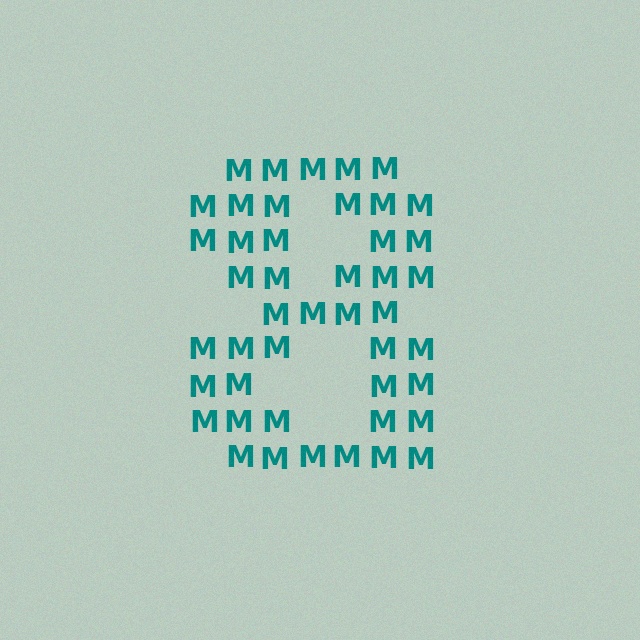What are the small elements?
The small elements are letter M's.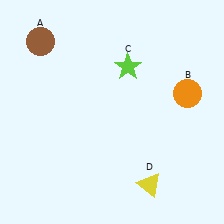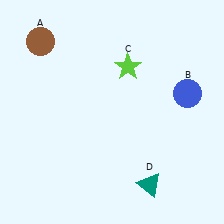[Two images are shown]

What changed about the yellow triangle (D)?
In Image 1, D is yellow. In Image 2, it changed to teal.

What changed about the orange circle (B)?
In Image 1, B is orange. In Image 2, it changed to blue.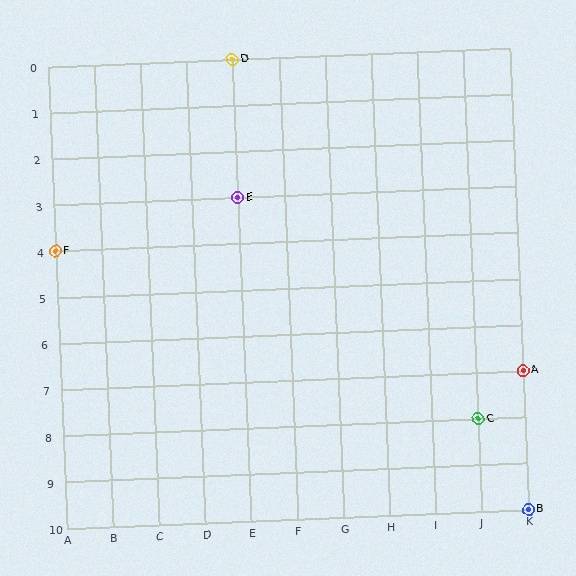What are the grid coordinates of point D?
Point D is at grid coordinates (E, 0).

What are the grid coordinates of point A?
Point A is at grid coordinates (K, 7).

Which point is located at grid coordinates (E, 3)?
Point E is at (E, 3).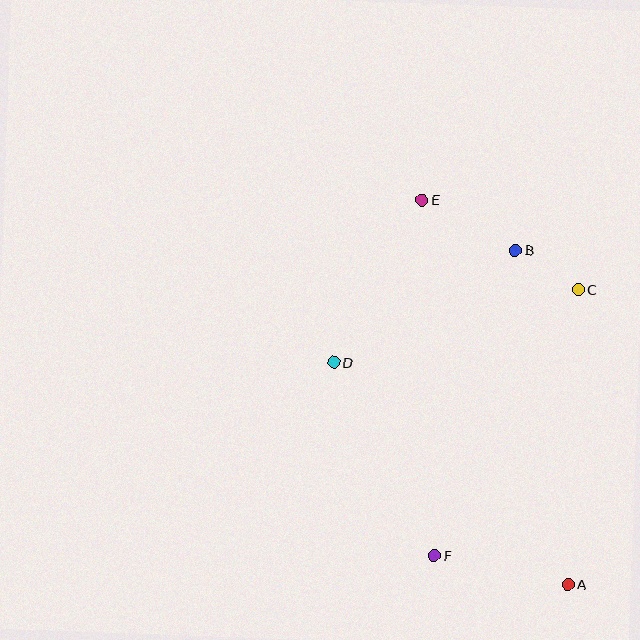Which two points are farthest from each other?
Points A and E are farthest from each other.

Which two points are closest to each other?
Points B and C are closest to each other.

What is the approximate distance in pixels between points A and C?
The distance between A and C is approximately 295 pixels.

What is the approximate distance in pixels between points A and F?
The distance between A and F is approximately 137 pixels.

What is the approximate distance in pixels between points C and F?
The distance between C and F is approximately 303 pixels.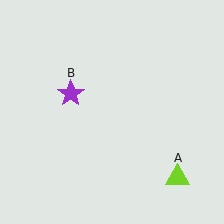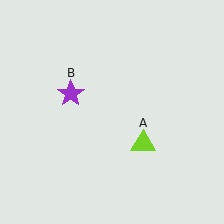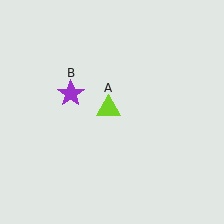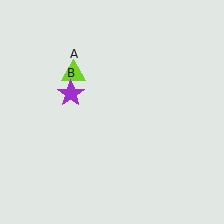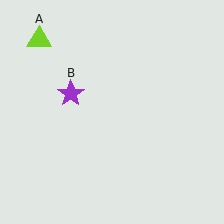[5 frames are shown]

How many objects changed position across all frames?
1 object changed position: lime triangle (object A).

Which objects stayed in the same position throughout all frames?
Purple star (object B) remained stationary.